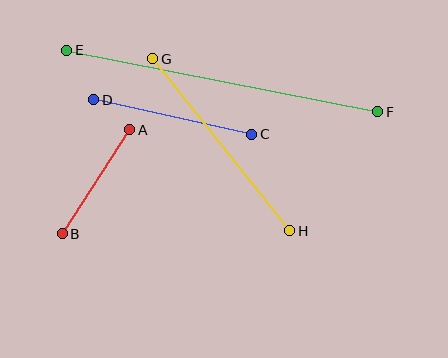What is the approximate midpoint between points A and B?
The midpoint is at approximately (96, 182) pixels.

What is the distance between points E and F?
The distance is approximately 317 pixels.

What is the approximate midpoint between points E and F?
The midpoint is at approximately (222, 81) pixels.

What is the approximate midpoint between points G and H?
The midpoint is at approximately (221, 145) pixels.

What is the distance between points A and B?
The distance is approximately 124 pixels.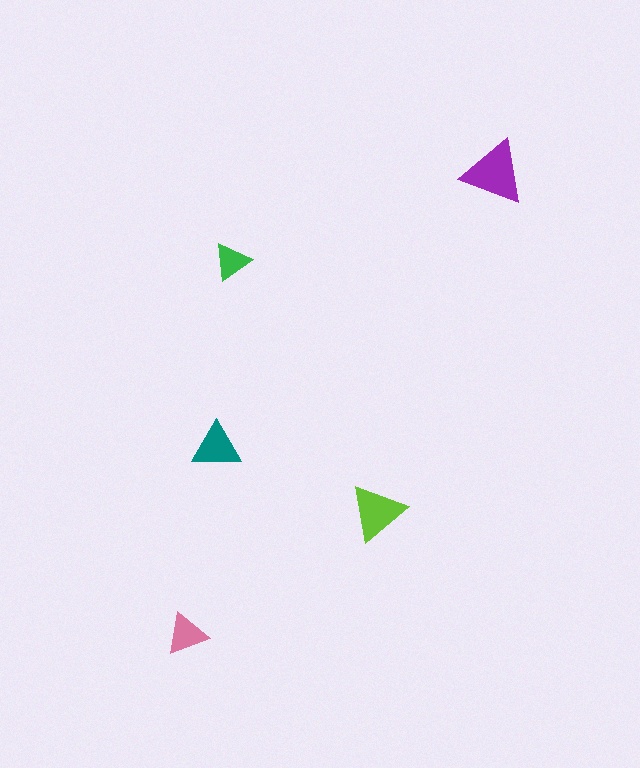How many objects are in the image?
There are 5 objects in the image.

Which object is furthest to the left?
The pink triangle is leftmost.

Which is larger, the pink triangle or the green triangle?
The pink one.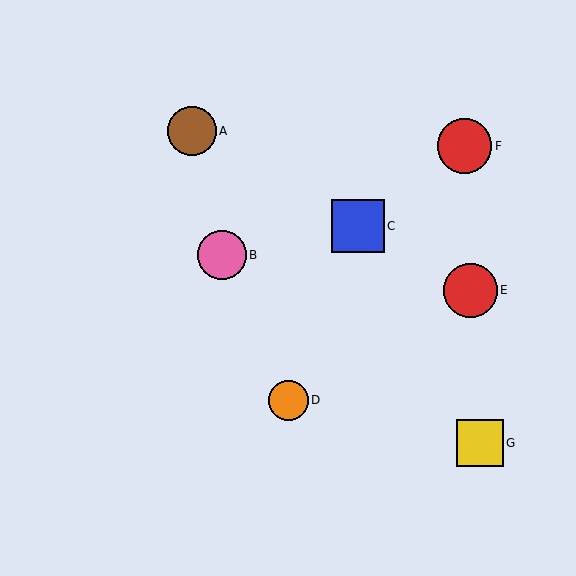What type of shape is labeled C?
Shape C is a blue square.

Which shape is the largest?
The red circle (labeled F) is the largest.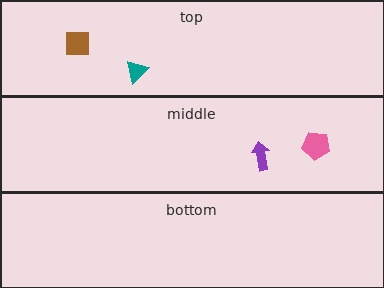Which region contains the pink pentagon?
The middle region.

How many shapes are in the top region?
2.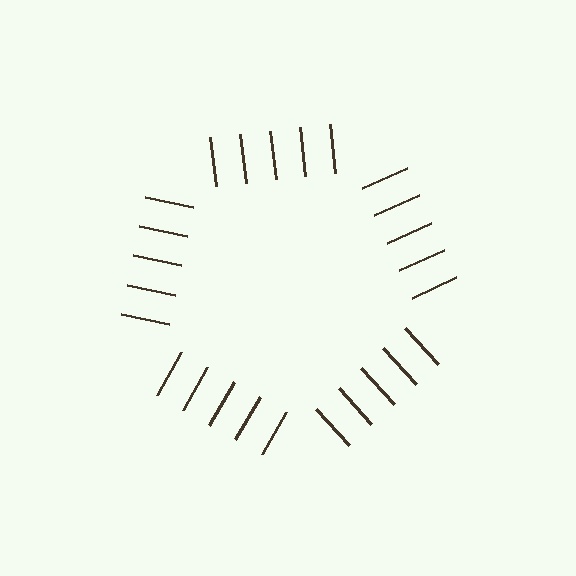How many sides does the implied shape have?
5 sides — the line-ends trace a pentagon.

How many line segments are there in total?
25 — 5 along each of the 5 edges.